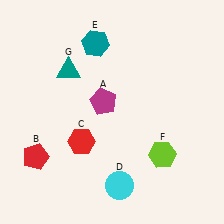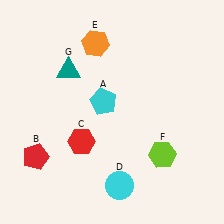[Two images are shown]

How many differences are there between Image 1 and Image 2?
There are 2 differences between the two images.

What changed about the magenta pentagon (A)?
In Image 1, A is magenta. In Image 2, it changed to cyan.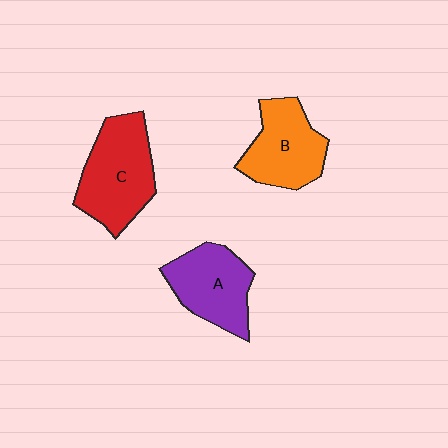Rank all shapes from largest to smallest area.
From largest to smallest: C (red), B (orange), A (purple).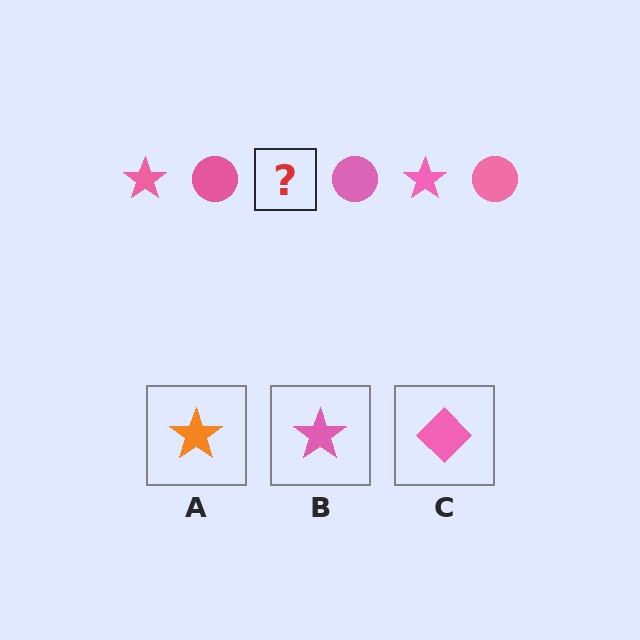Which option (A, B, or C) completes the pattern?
B.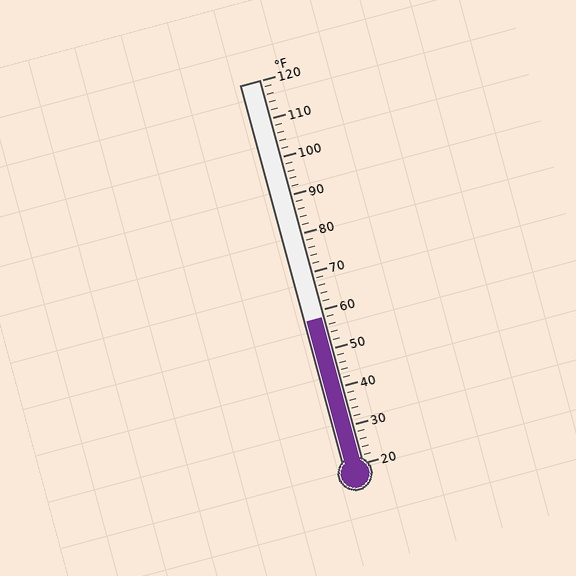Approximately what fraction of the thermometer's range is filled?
The thermometer is filled to approximately 40% of its range.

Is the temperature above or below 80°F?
The temperature is below 80°F.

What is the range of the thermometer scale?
The thermometer scale ranges from 20°F to 120°F.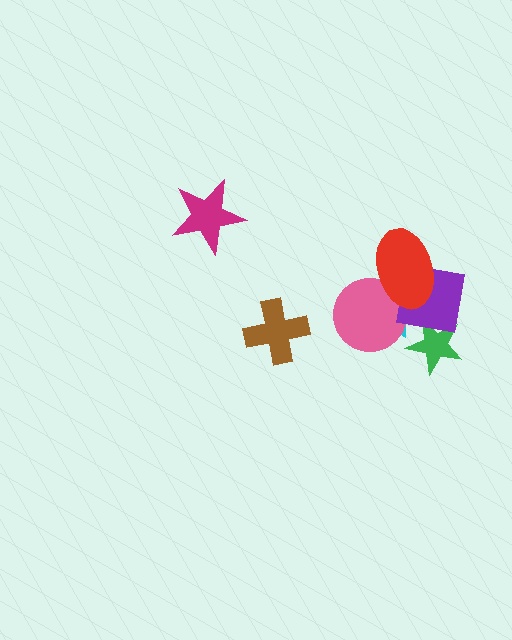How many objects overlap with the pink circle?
3 objects overlap with the pink circle.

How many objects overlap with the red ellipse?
3 objects overlap with the red ellipse.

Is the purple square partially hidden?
Yes, it is partially covered by another shape.